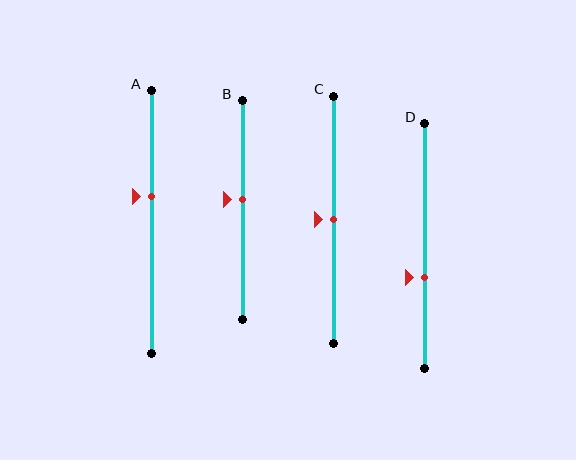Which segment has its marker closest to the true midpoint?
Segment C has its marker closest to the true midpoint.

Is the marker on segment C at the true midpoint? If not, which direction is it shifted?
Yes, the marker on segment C is at the true midpoint.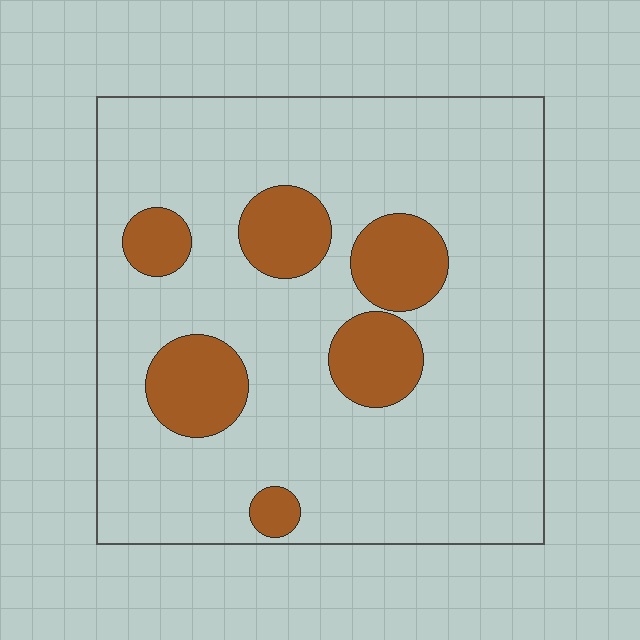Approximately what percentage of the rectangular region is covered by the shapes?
Approximately 20%.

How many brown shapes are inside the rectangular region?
6.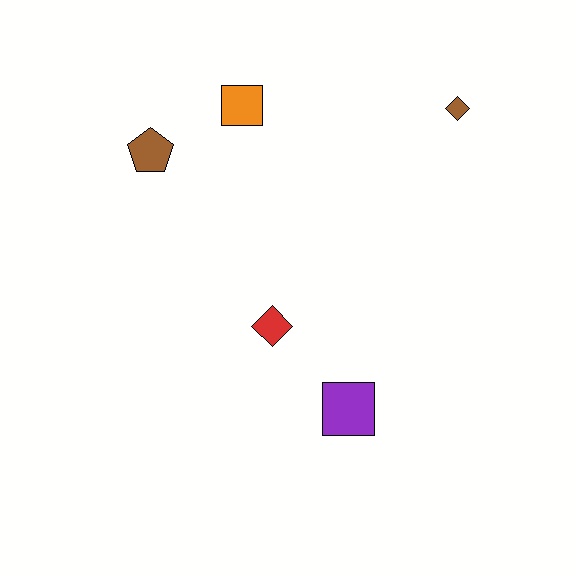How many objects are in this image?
There are 5 objects.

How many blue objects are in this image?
There are no blue objects.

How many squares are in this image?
There are 2 squares.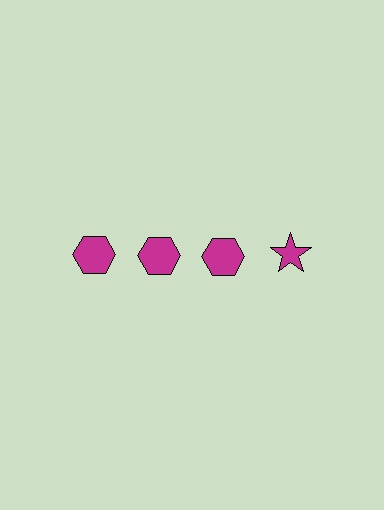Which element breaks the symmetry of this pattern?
The magenta star in the top row, second from right column breaks the symmetry. All other shapes are magenta hexagons.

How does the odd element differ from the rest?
It has a different shape: star instead of hexagon.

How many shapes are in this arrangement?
There are 4 shapes arranged in a grid pattern.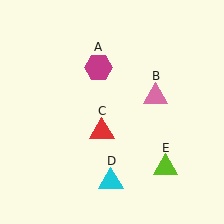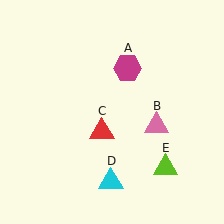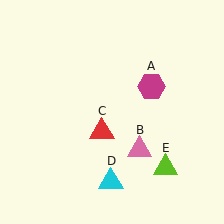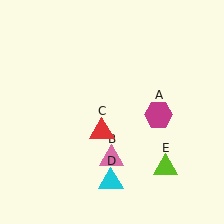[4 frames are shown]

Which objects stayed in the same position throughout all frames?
Red triangle (object C) and cyan triangle (object D) and lime triangle (object E) remained stationary.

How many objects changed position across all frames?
2 objects changed position: magenta hexagon (object A), pink triangle (object B).